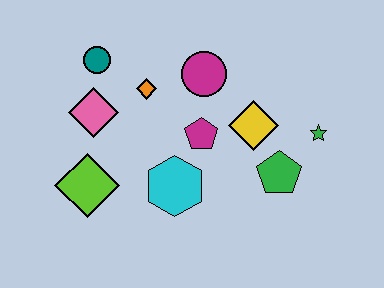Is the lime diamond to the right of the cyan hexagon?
No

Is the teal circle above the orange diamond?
Yes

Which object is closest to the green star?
The green pentagon is closest to the green star.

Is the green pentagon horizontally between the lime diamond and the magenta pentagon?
No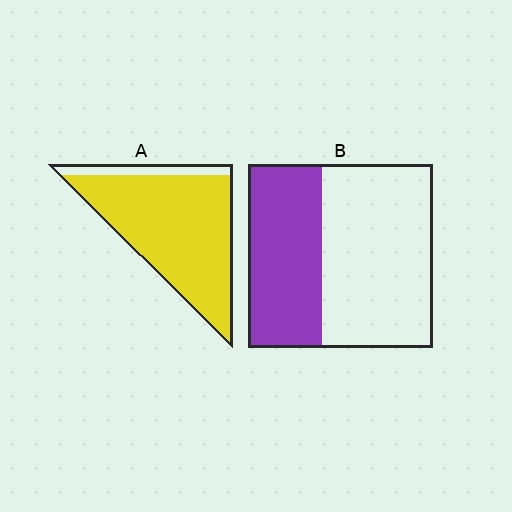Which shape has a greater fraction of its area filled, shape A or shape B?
Shape A.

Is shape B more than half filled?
No.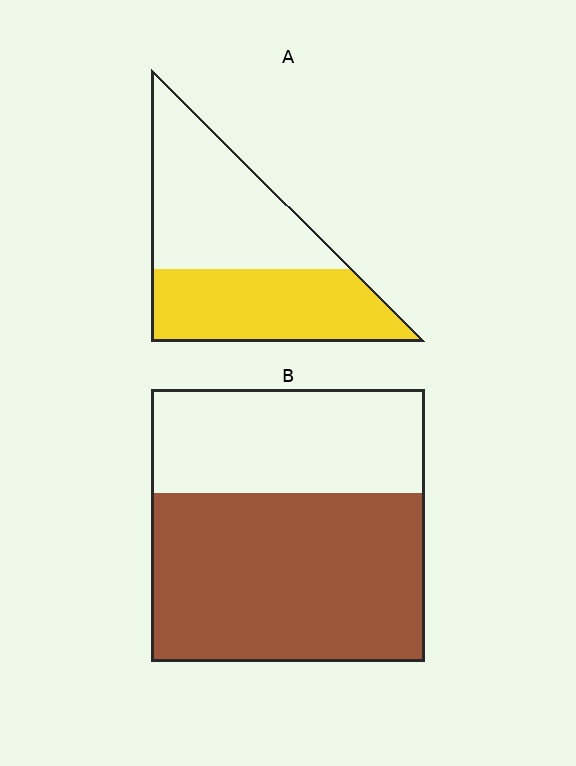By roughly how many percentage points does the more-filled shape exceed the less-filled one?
By roughly 15 percentage points (B over A).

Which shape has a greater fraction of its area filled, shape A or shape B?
Shape B.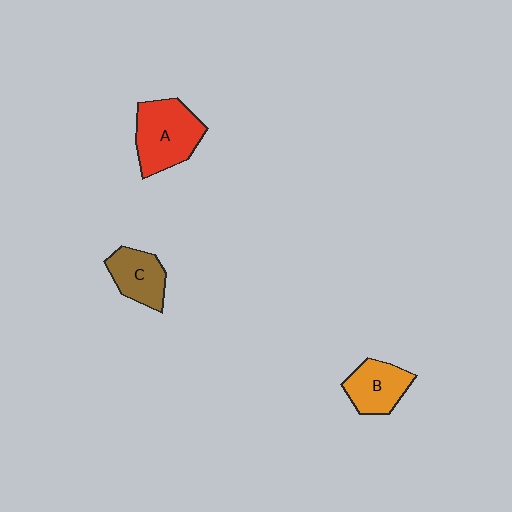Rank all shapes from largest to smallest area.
From largest to smallest: A (red), B (orange), C (brown).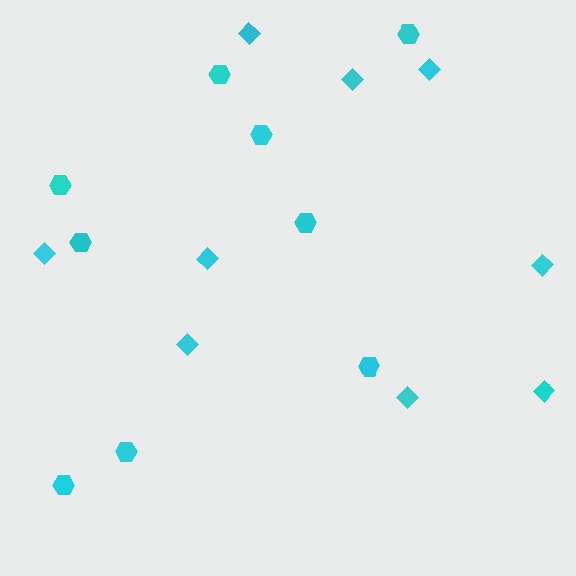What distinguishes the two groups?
There are 2 groups: one group of hexagons (9) and one group of diamonds (9).